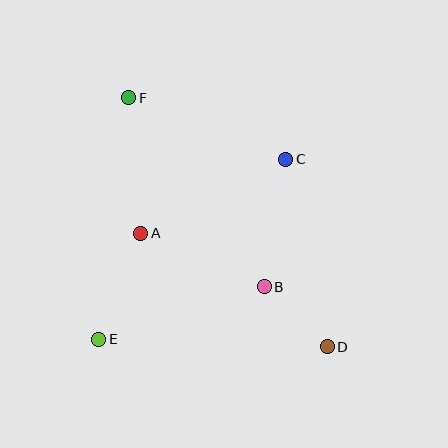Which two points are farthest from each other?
Points D and F are farthest from each other.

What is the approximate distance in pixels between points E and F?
The distance between E and F is approximately 243 pixels.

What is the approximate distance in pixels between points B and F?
The distance between B and F is approximately 232 pixels.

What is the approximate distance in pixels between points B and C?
The distance between B and C is approximately 129 pixels.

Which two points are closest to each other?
Points B and D are closest to each other.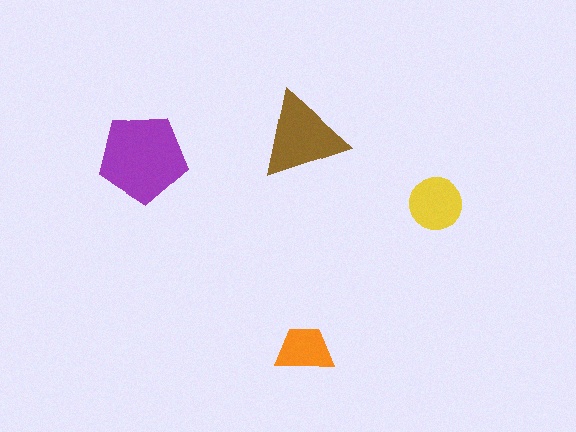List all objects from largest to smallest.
The purple pentagon, the brown triangle, the yellow circle, the orange trapezoid.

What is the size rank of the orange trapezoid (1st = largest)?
4th.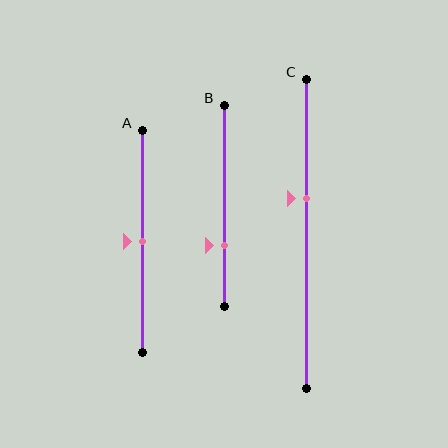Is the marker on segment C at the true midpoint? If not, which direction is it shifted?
No, the marker on segment C is shifted upward by about 12% of the segment length.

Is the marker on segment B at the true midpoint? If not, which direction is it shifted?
No, the marker on segment B is shifted downward by about 20% of the segment length.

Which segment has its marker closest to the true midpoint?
Segment A has its marker closest to the true midpoint.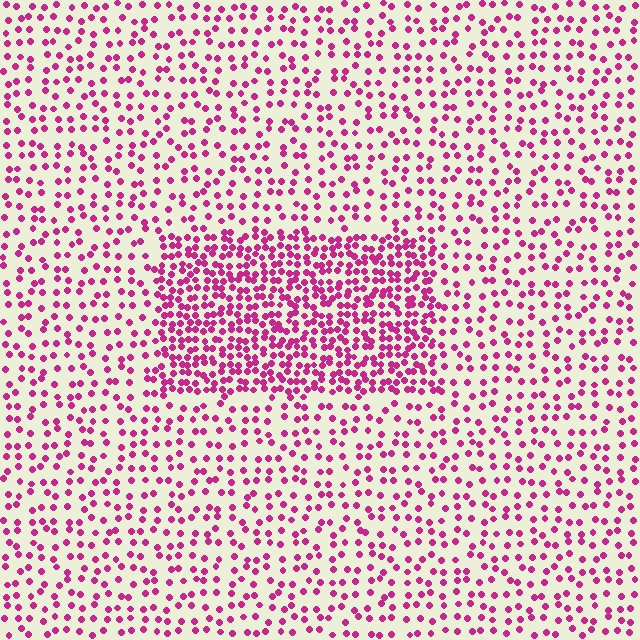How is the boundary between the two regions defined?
The boundary is defined by a change in element density (approximately 2.2x ratio). All elements are the same color, size, and shape.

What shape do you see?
I see a rectangle.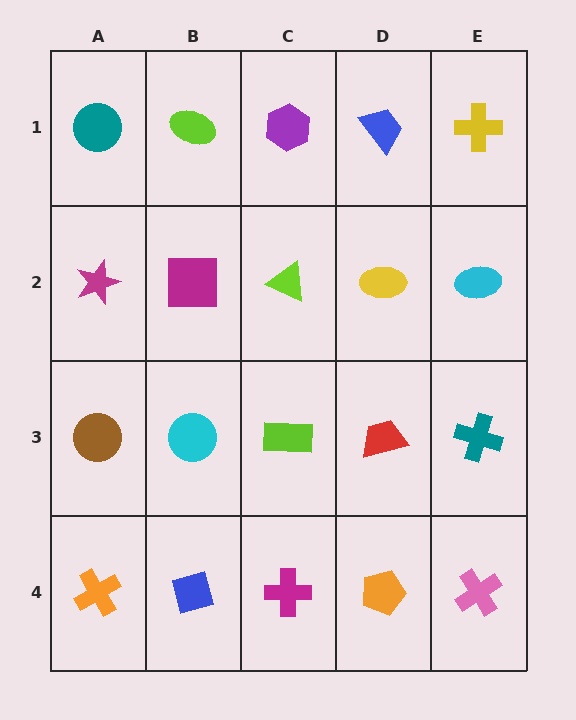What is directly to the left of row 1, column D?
A purple hexagon.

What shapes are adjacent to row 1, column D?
A yellow ellipse (row 2, column D), a purple hexagon (row 1, column C), a yellow cross (row 1, column E).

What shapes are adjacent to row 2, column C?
A purple hexagon (row 1, column C), a lime rectangle (row 3, column C), a magenta square (row 2, column B), a yellow ellipse (row 2, column D).